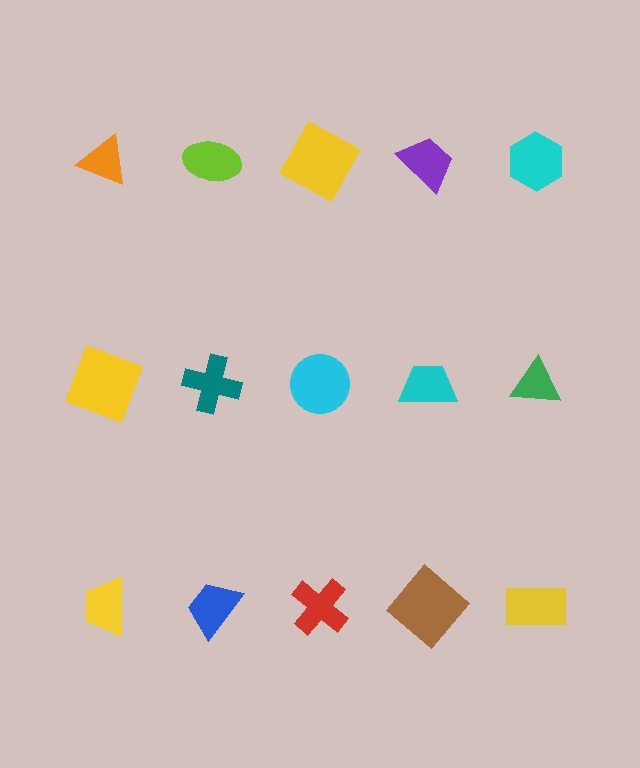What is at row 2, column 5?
A green triangle.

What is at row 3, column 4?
A brown diamond.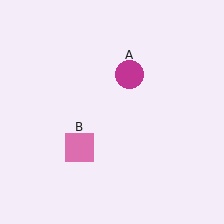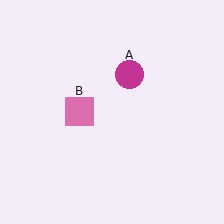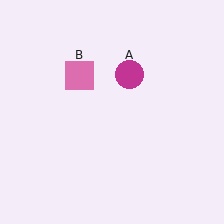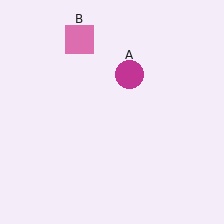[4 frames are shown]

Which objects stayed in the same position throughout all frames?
Magenta circle (object A) remained stationary.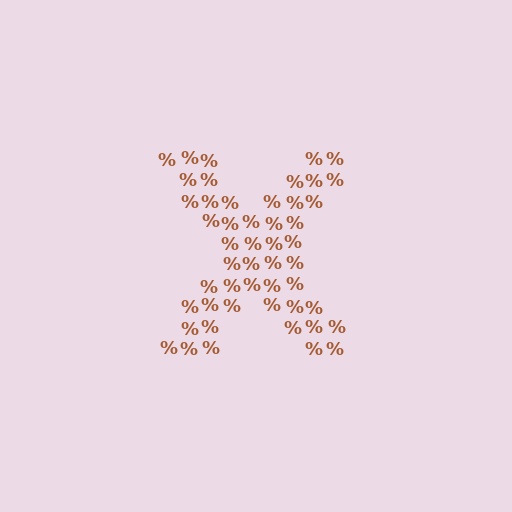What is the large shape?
The large shape is the letter X.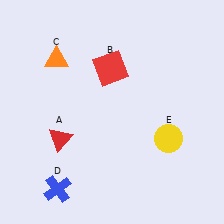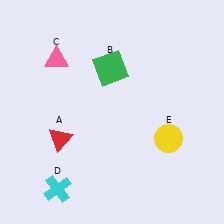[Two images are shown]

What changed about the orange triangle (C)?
In Image 1, C is orange. In Image 2, it changed to pink.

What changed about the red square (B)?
In Image 1, B is red. In Image 2, it changed to green.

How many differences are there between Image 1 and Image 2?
There are 3 differences between the two images.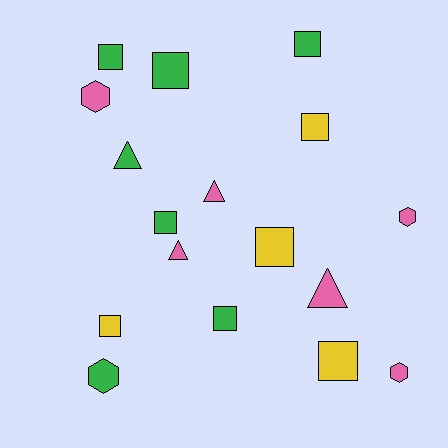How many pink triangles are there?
There are 3 pink triangles.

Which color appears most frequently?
Green, with 7 objects.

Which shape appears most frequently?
Square, with 9 objects.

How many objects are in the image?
There are 17 objects.